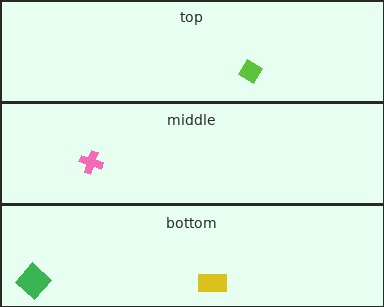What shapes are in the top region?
The lime diamond.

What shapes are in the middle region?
The pink cross.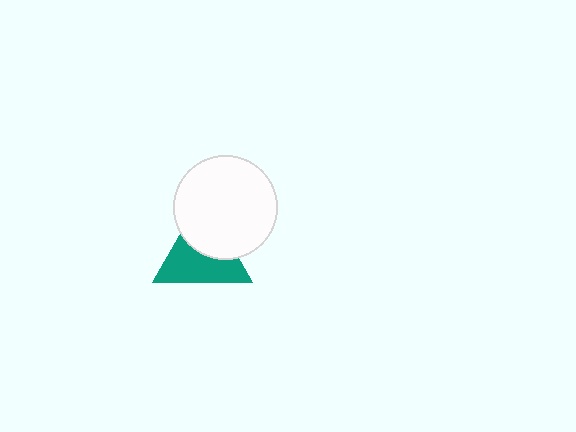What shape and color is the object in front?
The object in front is a white circle.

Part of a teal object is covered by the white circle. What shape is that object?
It is a triangle.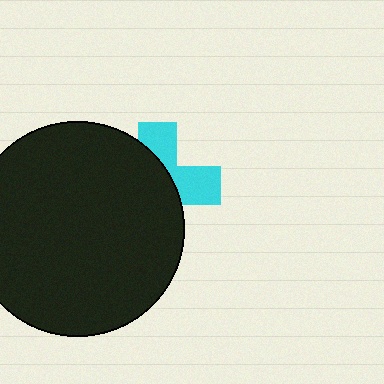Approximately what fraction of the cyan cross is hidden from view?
Roughly 63% of the cyan cross is hidden behind the black circle.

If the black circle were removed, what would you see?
You would see the complete cyan cross.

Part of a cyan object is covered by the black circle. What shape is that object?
It is a cross.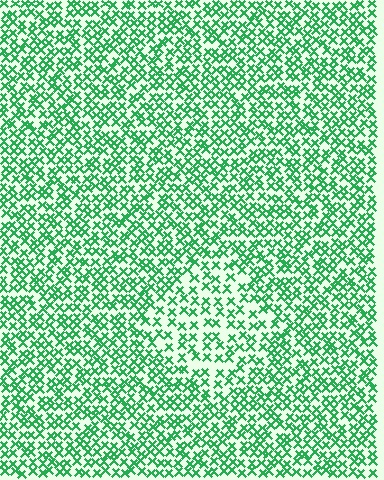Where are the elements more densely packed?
The elements are more densely packed outside the diamond boundary.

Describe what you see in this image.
The image contains small green elements arranged at two different densities. A diamond-shaped region is visible where the elements are less densely packed than the surrounding area.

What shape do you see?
I see a diamond.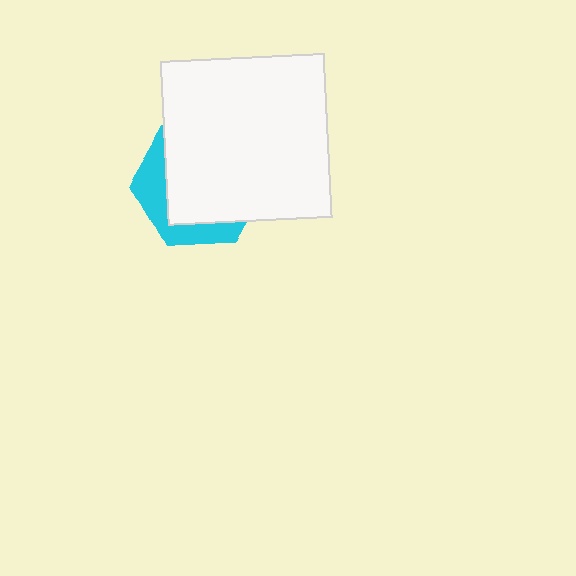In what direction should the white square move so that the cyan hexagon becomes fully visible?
The white square should move toward the upper-right. That is the shortest direction to clear the overlap and leave the cyan hexagon fully visible.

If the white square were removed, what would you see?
You would see the complete cyan hexagon.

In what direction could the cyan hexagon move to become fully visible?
The cyan hexagon could move toward the lower-left. That would shift it out from behind the white square entirely.